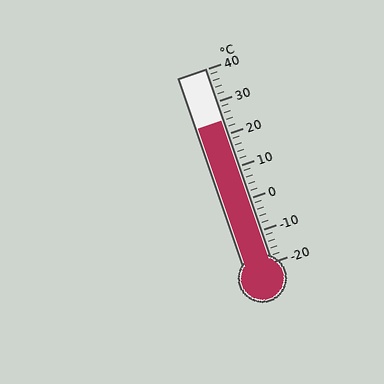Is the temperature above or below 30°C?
The temperature is below 30°C.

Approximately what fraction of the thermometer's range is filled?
The thermometer is filled to approximately 75% of its range.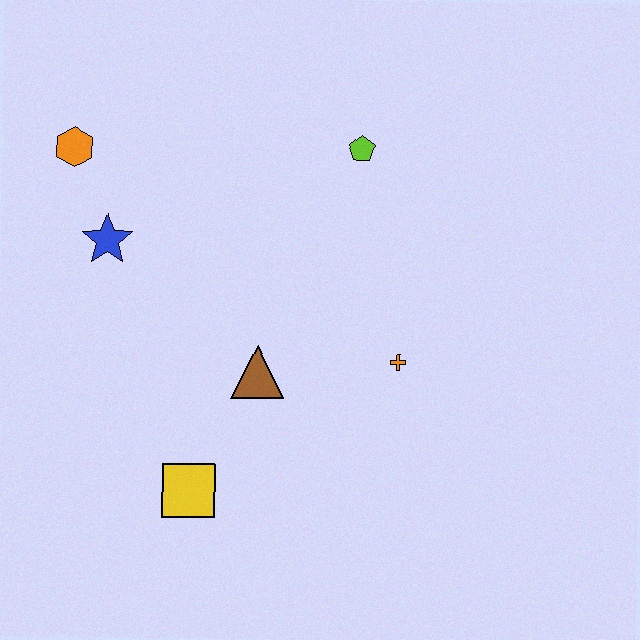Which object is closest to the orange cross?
The brown triangle is closest to the orange cross.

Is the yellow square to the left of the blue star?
No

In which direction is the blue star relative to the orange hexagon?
The blue star is below the orange hexagon.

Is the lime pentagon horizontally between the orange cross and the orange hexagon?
Yes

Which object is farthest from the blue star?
The orange cross is farthest from the blue star.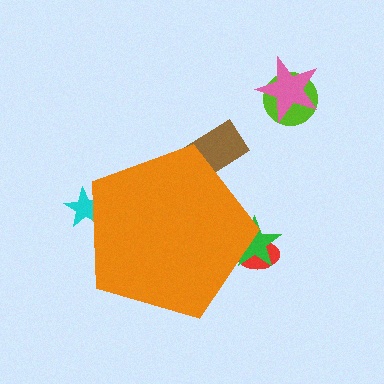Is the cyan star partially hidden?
Yes, the cyan star is partially hidden behind the orange pentagon.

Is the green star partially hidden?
Yes, the green star is partially hidden behind the orange pentagon.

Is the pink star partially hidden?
No, the pink star is fully visible.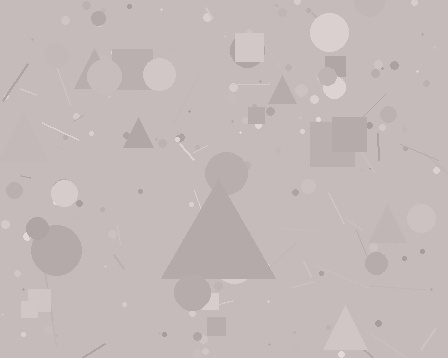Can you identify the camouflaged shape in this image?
The camouflaged shape is a triangle.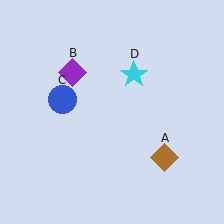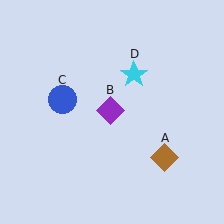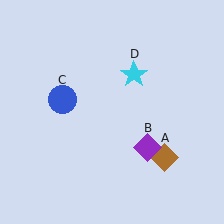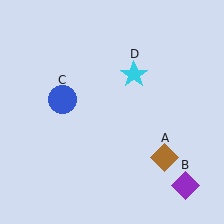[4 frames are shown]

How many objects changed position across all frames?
1 object changed position: purple diamond (object B).